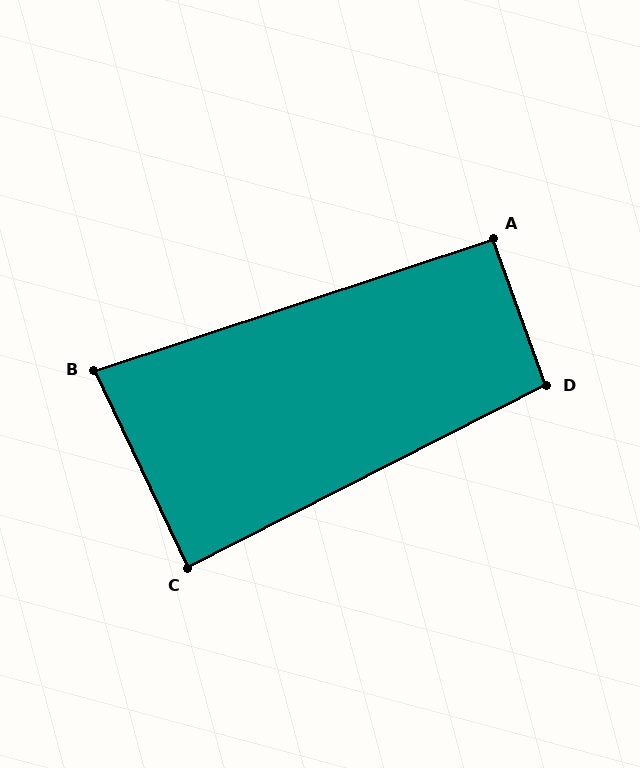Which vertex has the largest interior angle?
D, at approximately 97 degrees.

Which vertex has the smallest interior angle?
B, at approximately 83 degrees.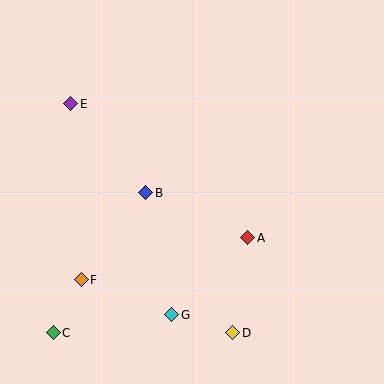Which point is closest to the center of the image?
Point B at (146, 193) is closest to the center.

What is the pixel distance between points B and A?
The distance between B and A is 112 pixels.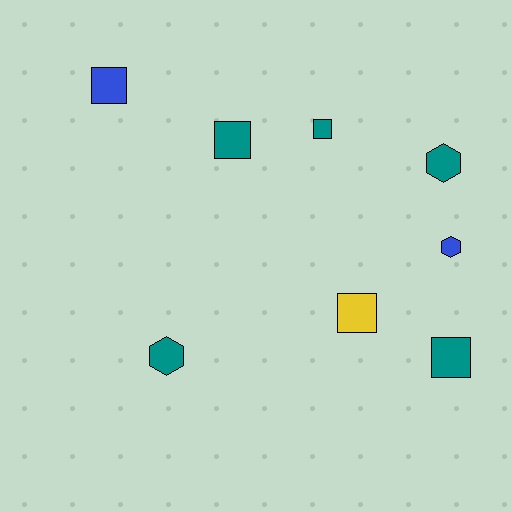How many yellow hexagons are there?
There are no yellow hexagons.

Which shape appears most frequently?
Square, with 5 objects.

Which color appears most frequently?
Teal, with 5 objects.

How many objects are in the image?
There are 8 objects.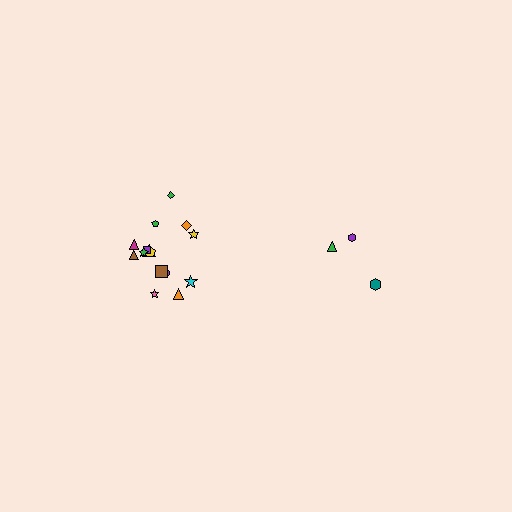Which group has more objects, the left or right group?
The left group.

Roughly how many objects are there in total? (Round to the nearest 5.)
Roughly 20 objects in total.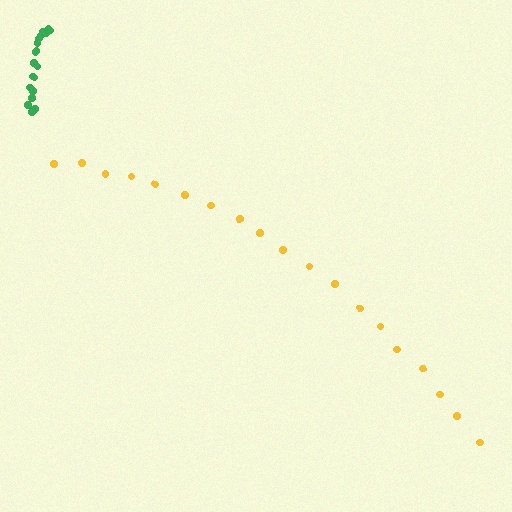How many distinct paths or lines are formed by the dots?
There are 2 distinct paths.